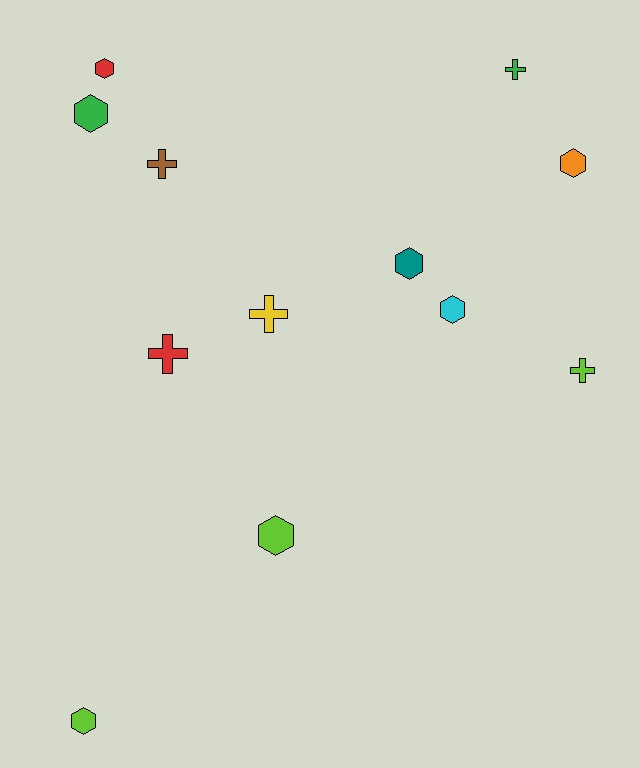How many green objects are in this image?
There are 2 green objects.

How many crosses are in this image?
There are 5 crosses.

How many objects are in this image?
There are 12 objects.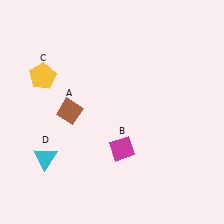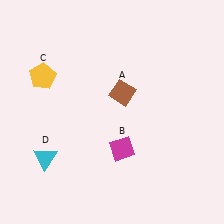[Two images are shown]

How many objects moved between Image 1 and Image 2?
1 object moved between the two images.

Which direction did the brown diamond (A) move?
The brown diamond (A) moved right.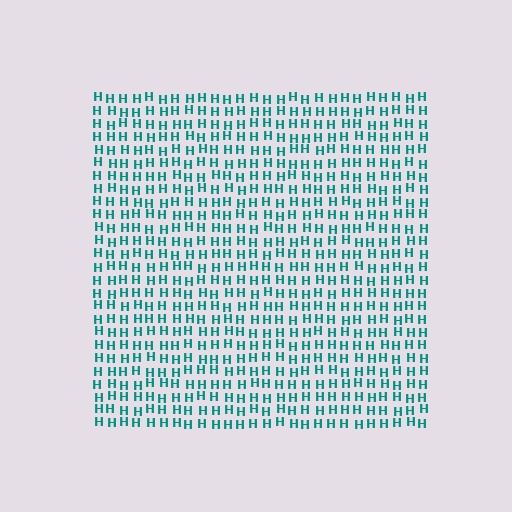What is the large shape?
The large shape is a square.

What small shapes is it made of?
It is made of small letter H's.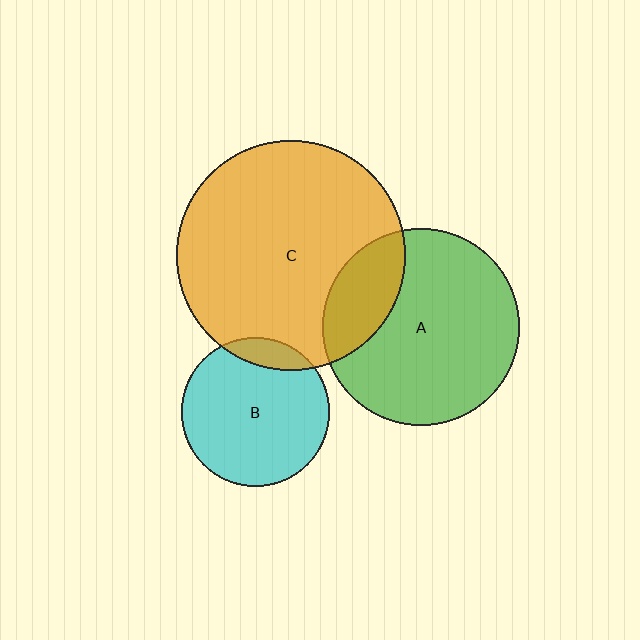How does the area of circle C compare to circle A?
Approximately 1.4 times.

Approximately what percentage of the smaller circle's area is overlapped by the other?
Approximately 10%.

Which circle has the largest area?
Circle C (orange).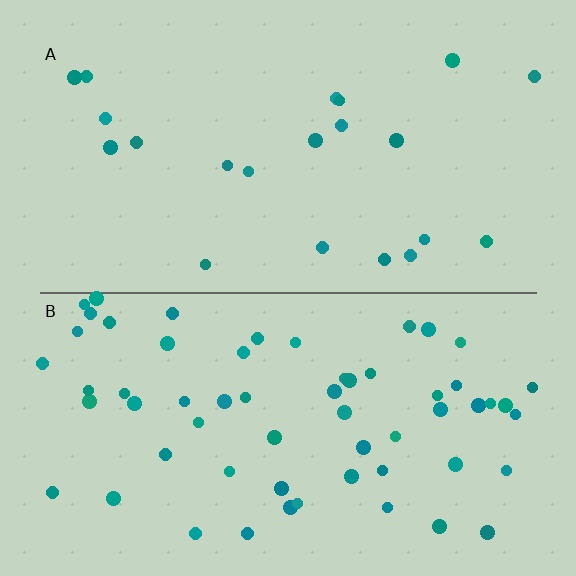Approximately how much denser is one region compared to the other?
Approximately 2.8× — region B over region A.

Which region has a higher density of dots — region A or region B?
B (the bottom).